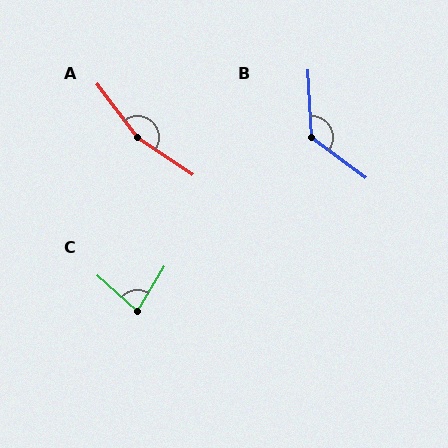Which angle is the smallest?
C, at approximately 79 degrees.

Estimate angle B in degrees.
Approximately 130 degrees.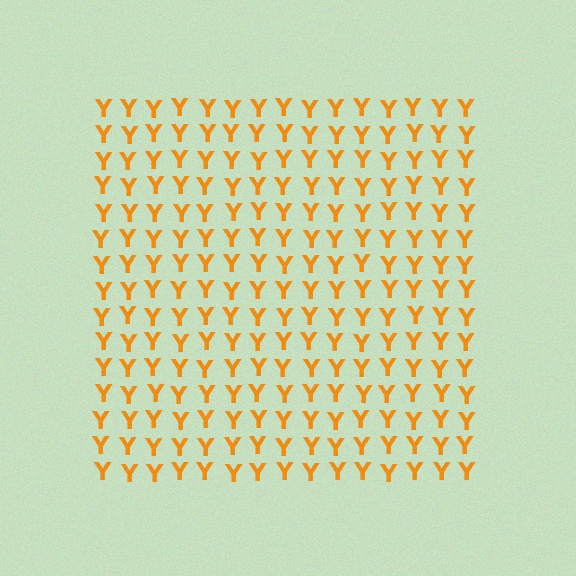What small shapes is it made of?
It is made of small letter Y's.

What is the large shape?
The large shape is a square.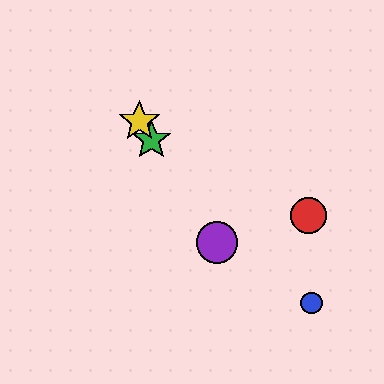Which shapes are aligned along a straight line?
The green star, the yellow star, the purple circle are aligned along a straight line.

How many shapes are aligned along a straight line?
3 shapes (the green star, the yellow star, the purple circle) are aligned along a straight line.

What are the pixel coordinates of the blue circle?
The blue circle is at (311, 303).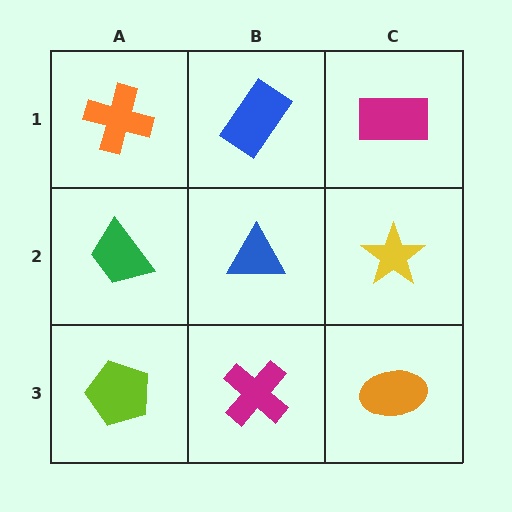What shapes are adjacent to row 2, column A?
An orange cross (row 1, column A), a lime pentagon (row 3, column A), a blue triangle (row 2, column B).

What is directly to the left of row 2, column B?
A green trapezoid.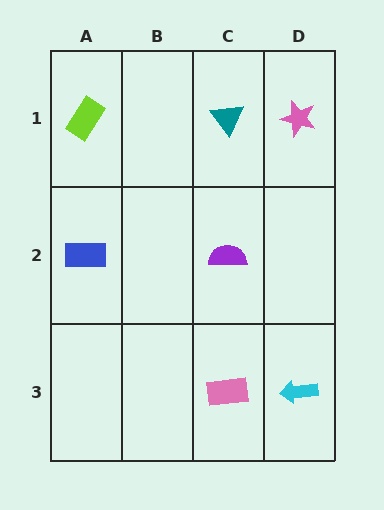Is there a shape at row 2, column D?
No, that cell is empty.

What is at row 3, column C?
A pink rectangle.